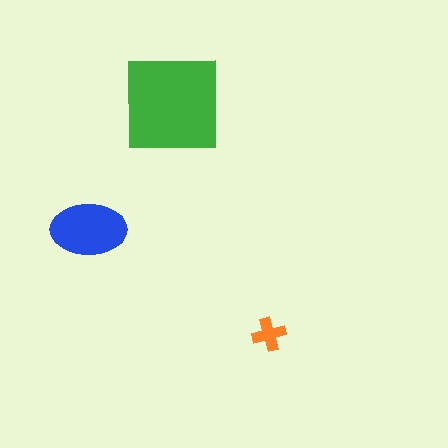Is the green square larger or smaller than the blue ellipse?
Larger.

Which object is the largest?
The green square.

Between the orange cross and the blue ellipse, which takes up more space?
The blue ellipse.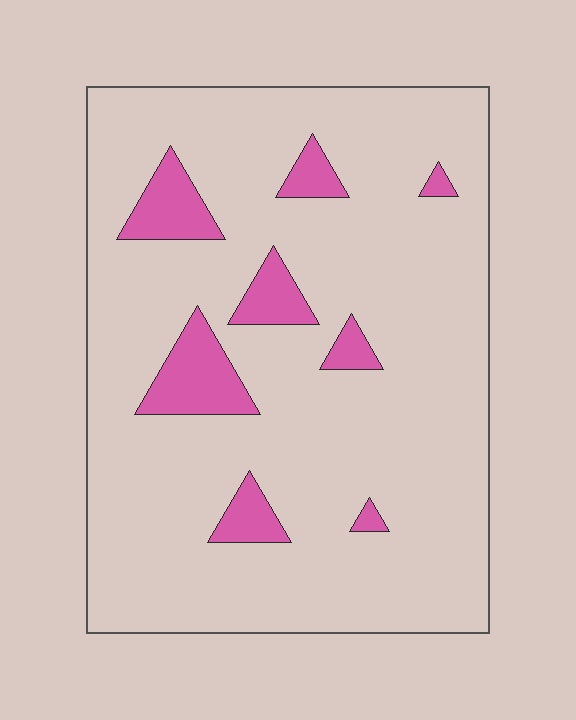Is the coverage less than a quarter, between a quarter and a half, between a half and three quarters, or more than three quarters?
Less than a quarter.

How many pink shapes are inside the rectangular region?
8.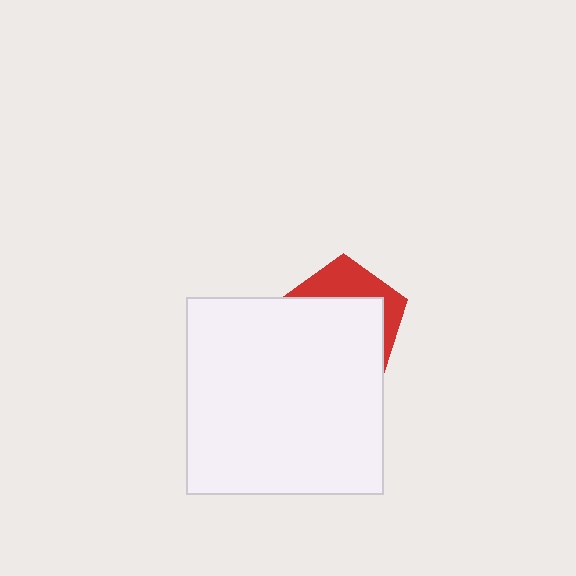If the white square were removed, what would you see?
You would see the complete red pentagon.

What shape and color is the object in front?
The object in front is a white square.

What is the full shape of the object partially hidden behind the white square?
The partially hidden object is a red pentagon.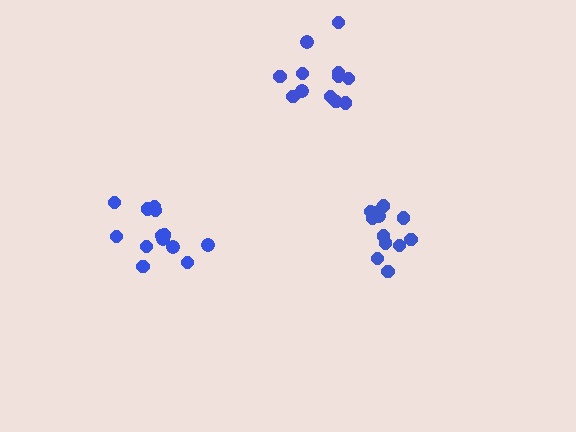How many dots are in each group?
Group 1: 13 dots, Group 2: 12 dots, Group 3: 12 dots (37 total).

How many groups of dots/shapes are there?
There are 3 groups.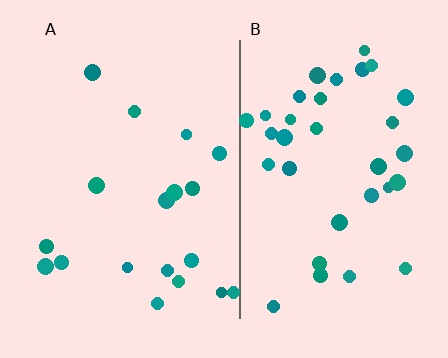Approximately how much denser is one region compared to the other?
Approximately 1.9× — region B over region A.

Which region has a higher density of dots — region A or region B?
B (the right).